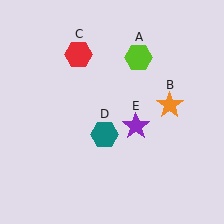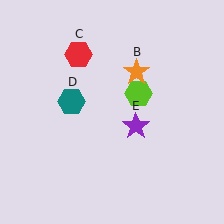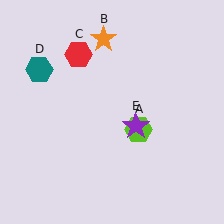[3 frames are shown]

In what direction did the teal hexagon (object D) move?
The teal hexagon (object D) moved up and to the left.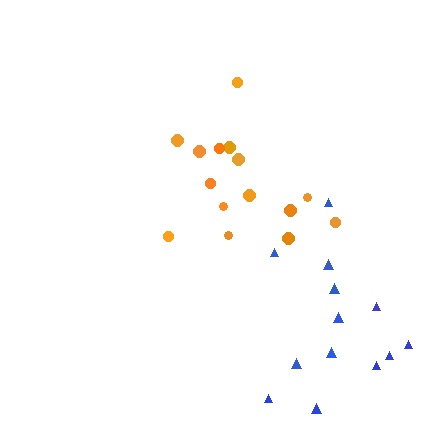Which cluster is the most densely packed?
Orange.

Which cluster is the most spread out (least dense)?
Blue.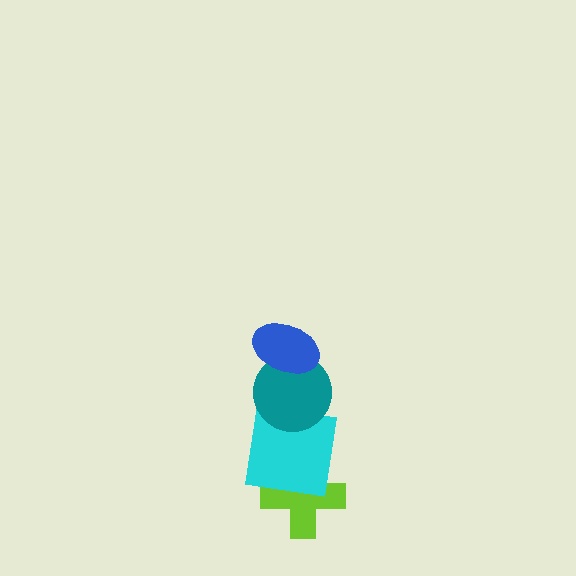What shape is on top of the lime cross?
The cyan square is on top of the lime cross.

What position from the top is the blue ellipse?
The blue ellipse is 1st from the top.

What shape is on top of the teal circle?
The blue ellipse is on top of the teal circle.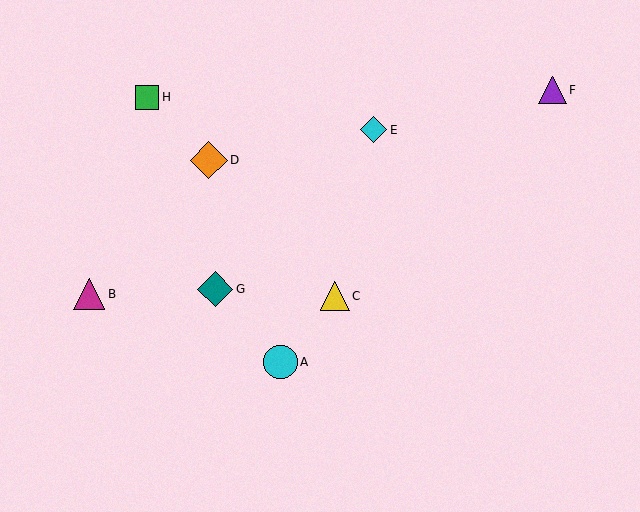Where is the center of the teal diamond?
The center of the teal diamond is at (215, 289).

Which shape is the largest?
The orange diamond (labeled D) is the largest.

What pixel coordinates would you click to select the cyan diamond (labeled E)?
Click at (374, 130) to select the cyan diamond E.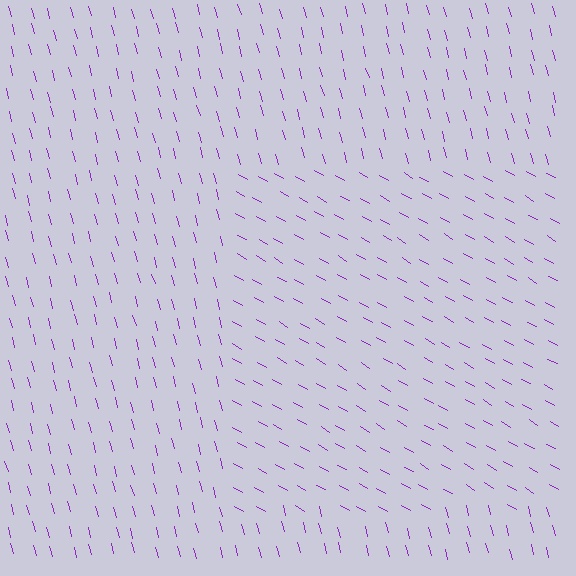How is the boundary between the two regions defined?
The boundary is defined purely by a change in line orientation (approximately 45 degrees difference). All lines are the same color and thickness.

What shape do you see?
I see a rectangle.